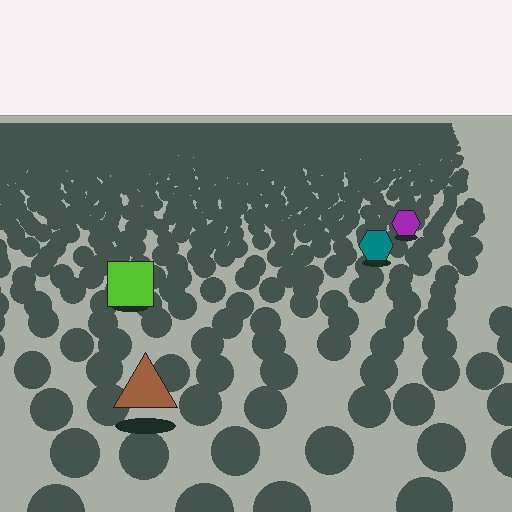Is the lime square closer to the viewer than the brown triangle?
No. The brown triangle is closer — you can tell from the texture gradient: the ground texture is coarser near it.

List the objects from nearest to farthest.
From nearest to farthest: the brown triangle, the lime square, the teal hexagon, the purple hexagon.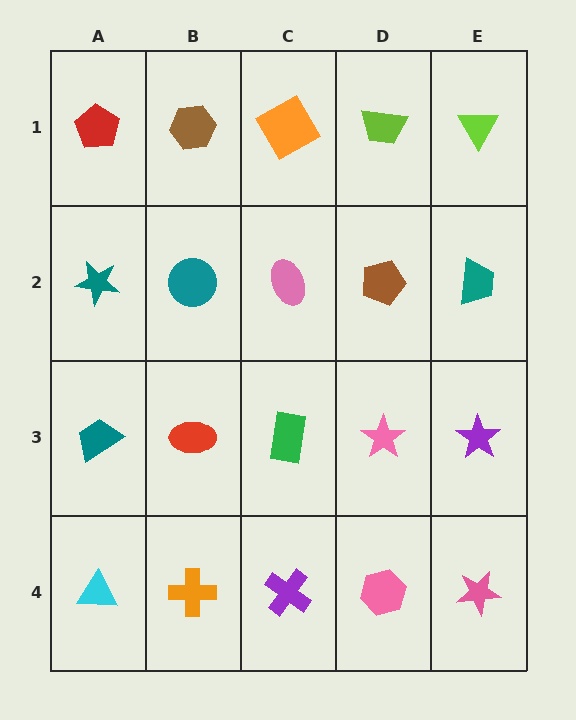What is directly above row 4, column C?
A green rectangle.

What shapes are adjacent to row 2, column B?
A brown hexagon (row 1, column B), a red ellipse (row 3, column B), a teal star (row 2, column A), a pink ellipse (row 2, column C).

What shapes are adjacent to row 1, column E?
A teal trapezoid (row 2, column E), a lime trapezoid (row 1, column D).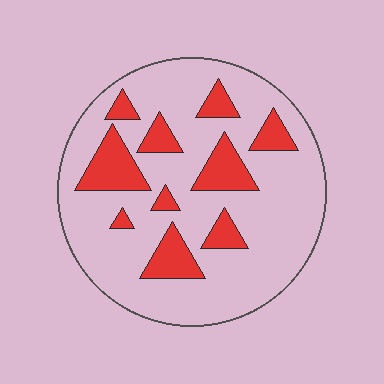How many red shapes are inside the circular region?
10.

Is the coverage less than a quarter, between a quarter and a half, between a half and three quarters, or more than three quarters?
Less than a quarter.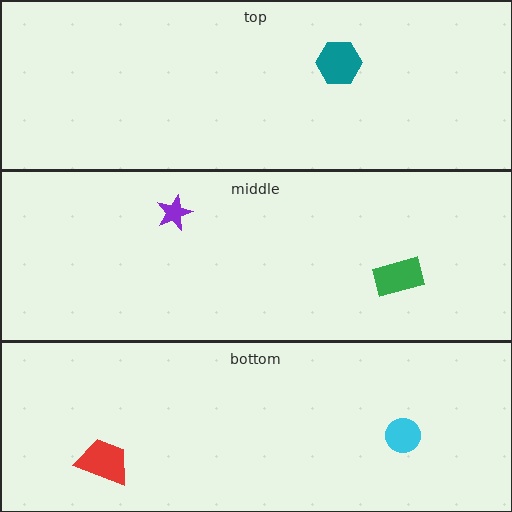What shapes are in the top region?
The teal hexagon.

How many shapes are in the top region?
1.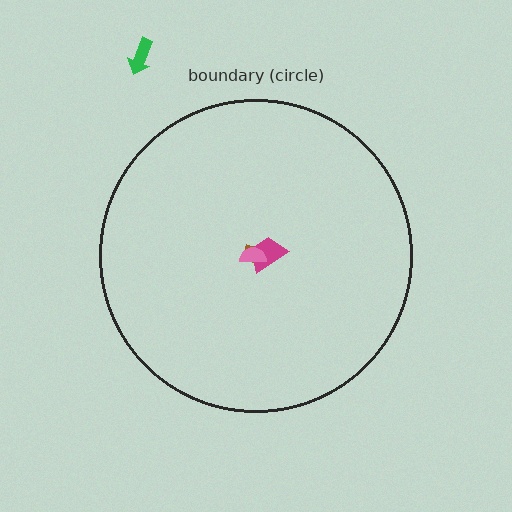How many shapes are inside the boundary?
3 inside, 1 outside.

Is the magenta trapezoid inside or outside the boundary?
Inside.